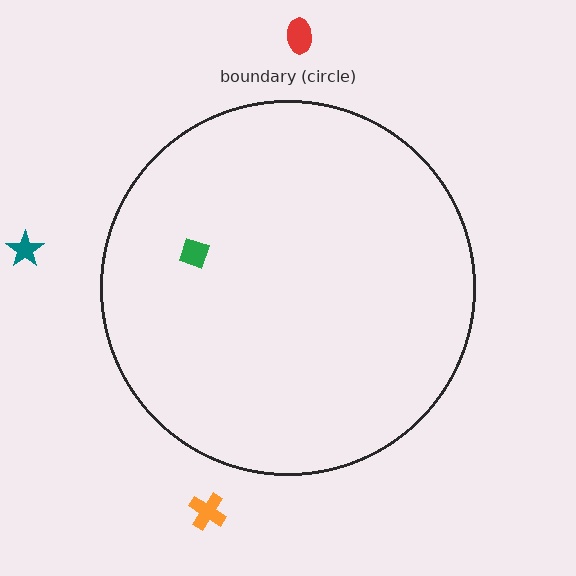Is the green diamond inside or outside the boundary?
Inside.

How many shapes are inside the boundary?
1 inside, 3 outside.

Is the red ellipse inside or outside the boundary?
Outside.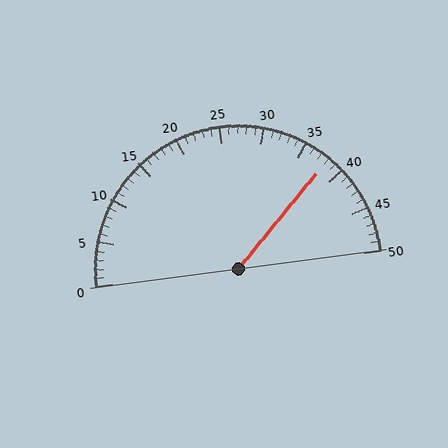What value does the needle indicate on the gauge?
The needle indicates approximately 38.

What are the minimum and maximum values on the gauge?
The gauge ranges from 0 to 50.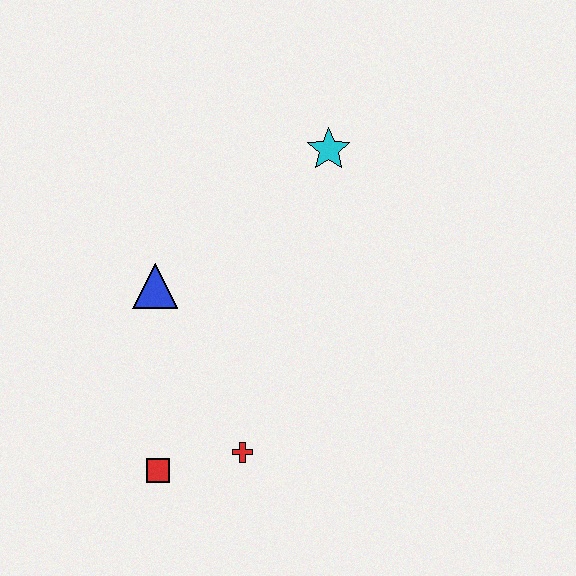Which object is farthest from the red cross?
The cyan star is farthest from the red cross.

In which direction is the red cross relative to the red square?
The red cross is to the right of the red square.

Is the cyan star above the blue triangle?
Yes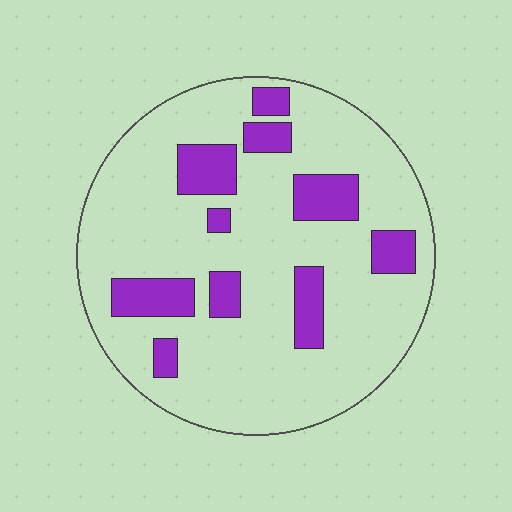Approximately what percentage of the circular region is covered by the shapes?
Approximately 20%.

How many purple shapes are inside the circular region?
10.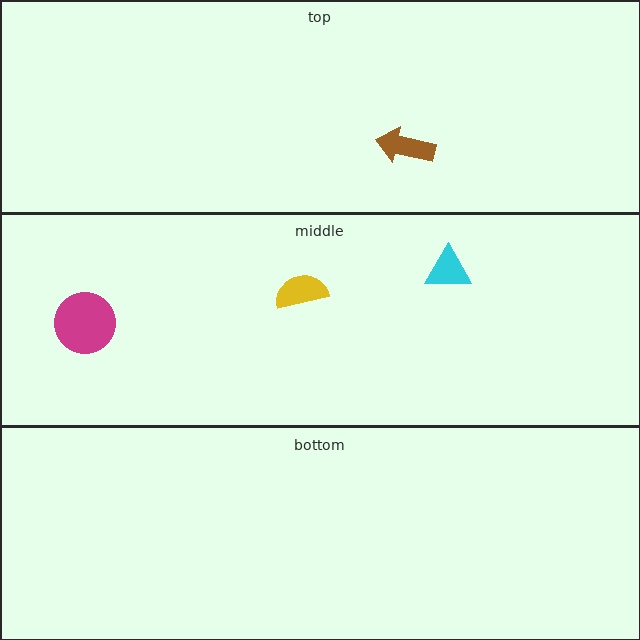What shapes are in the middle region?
The cyan triangle, the yellow semicircle, the magenta circle.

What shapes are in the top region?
The brown arrow.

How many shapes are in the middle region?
3.